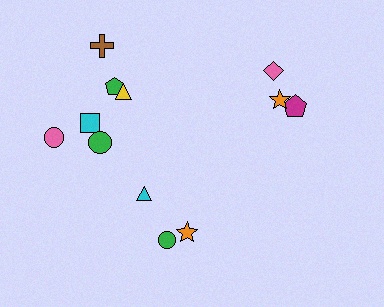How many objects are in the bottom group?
There are 3 objects.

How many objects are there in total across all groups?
There are 12 objects.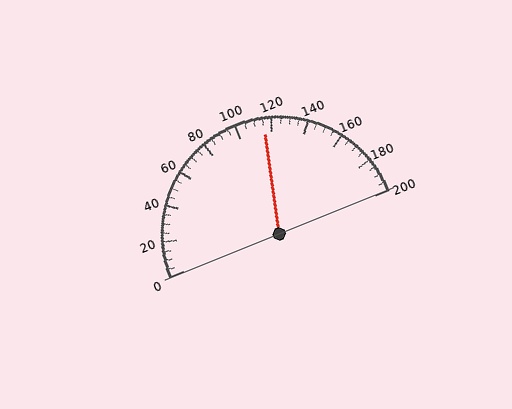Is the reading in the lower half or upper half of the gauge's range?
The reading is in the upper half of the range (0 to 200).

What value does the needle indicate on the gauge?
The needle indicates approximately 115.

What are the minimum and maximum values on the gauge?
The gauge ranges from 0 to 200.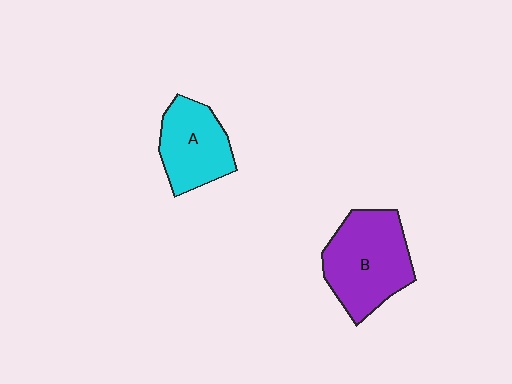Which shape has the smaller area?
Shape A (cyan).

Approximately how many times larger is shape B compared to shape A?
Approximately 1.4 times.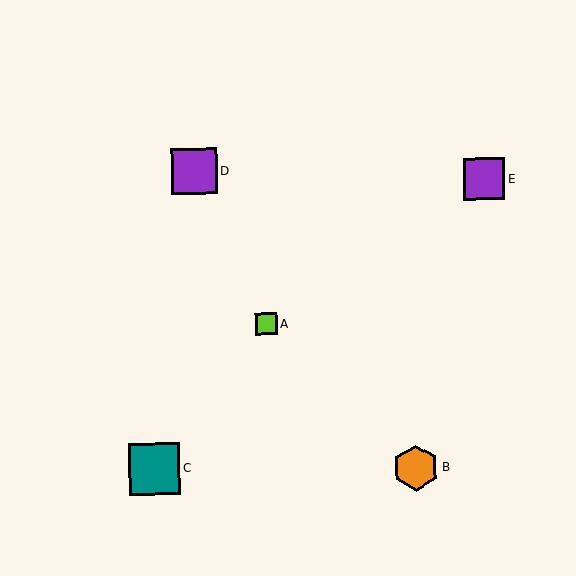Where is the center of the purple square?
The center of the purple square is at (194, 171).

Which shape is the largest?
The teal square (labeled C) is the largest.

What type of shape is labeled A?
Shape A is a lime square.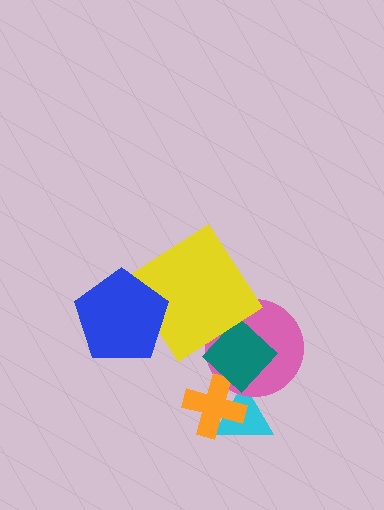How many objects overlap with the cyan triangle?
2 objects overlap with the cyan triangle.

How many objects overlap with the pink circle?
4 objects overlap with the pink circle.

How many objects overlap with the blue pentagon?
1 object overlaps with the blue pentagon.